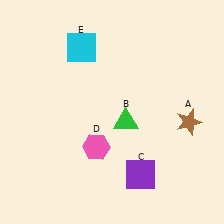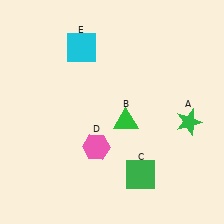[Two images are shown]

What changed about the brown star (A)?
In Image 1, A is brown. In Image 2, it changed to green.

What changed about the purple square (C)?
In Image 1, C is purple. In Image 2, it changed to green.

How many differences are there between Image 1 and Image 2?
There are 2 differences between the two images.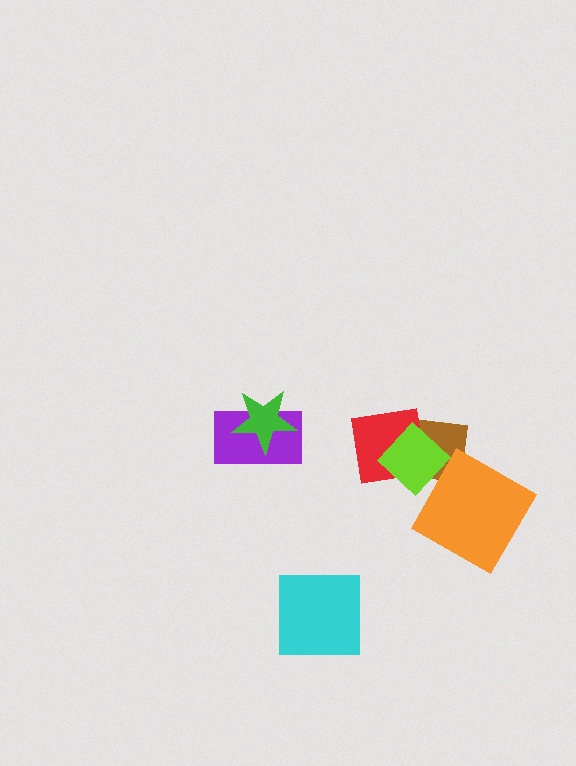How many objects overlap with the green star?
1 object overlaps with the green star.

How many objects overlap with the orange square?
0 objects overlap with the orange square.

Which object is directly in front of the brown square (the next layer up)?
The red square is directly in front of the brown square.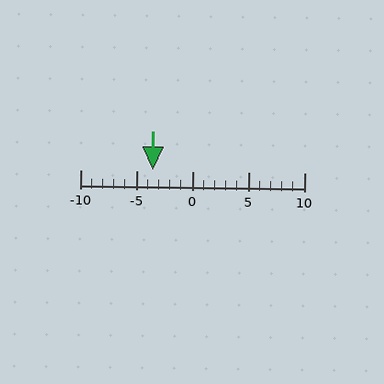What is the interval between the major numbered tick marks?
The major tick marks are spaced 5 units apart.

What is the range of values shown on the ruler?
The ruler shows values from -10 to 10.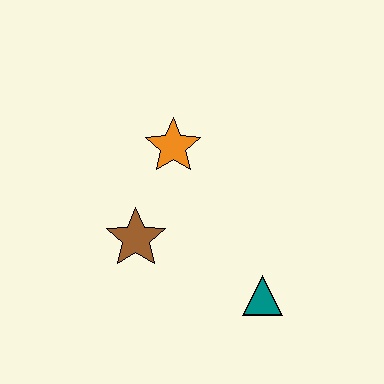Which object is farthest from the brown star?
The teal triangle is farthest from the brown star.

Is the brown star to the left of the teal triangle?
Yes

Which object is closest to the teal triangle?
The brown star is closest to the teal triangle.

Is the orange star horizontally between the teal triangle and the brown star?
Yes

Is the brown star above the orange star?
No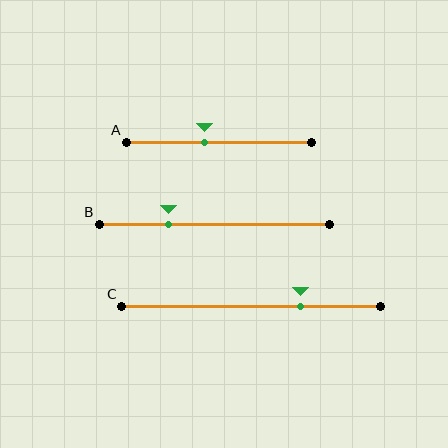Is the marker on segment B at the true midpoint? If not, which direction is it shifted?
No, the marker on segment B is shifted to the left by about 20% of the segment length.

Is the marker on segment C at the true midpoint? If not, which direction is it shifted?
No, the marker on segment C is shifted to the right by about 19% of the segment length.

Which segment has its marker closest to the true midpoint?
Segment A has its marker closest to the true midpoint.